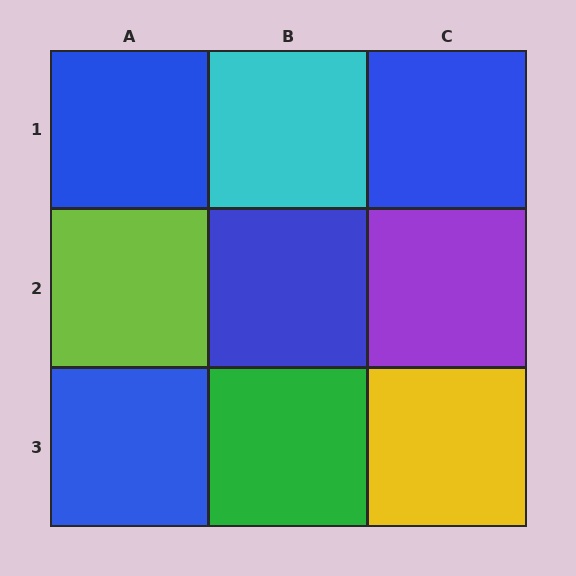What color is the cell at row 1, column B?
Cyan.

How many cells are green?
1 cell is green.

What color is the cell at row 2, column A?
Lime.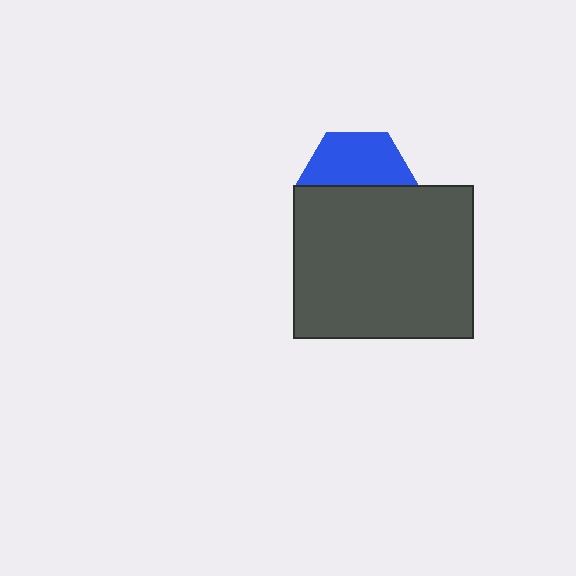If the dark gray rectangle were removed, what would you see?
You would see the complete blue hexagon.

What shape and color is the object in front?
The object in front is a dark gray rectangle.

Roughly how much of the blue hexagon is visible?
About half of it is visible (roughly 50%).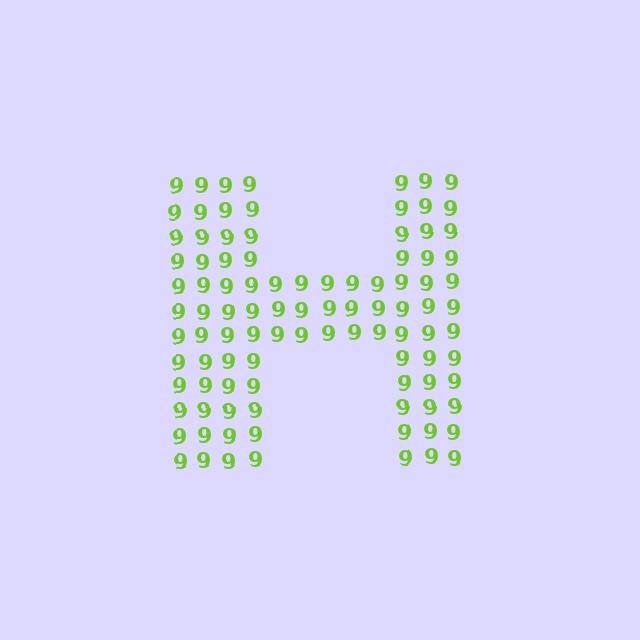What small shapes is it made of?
It is made of small digit 9's.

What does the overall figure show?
The overall figure shows the letter H.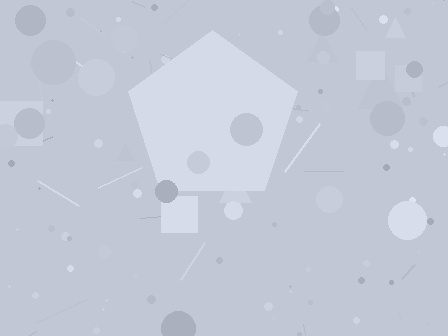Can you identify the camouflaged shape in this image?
The camouflaged shape is a pentagon.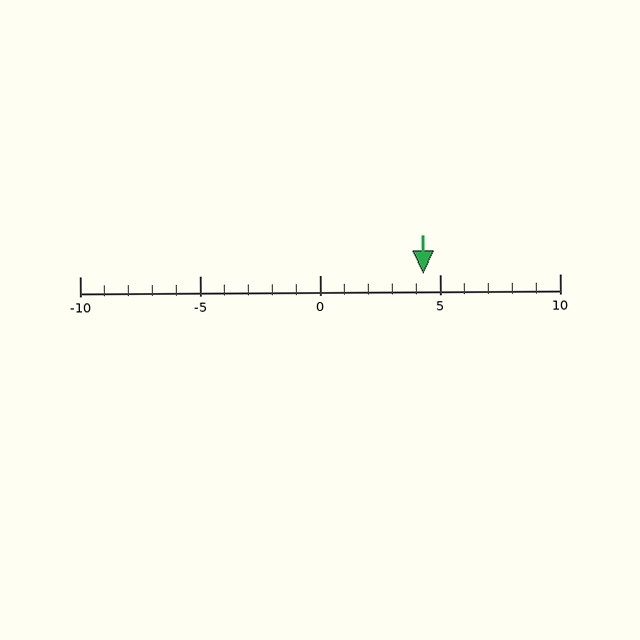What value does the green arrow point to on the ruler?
The green arrow points to approximately 4.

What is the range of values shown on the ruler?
The ruler shows values from -10 to 10.